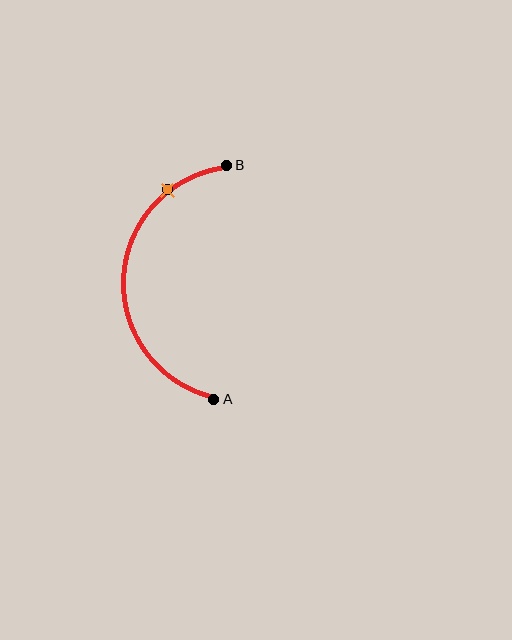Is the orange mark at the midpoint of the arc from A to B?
No. The orange mark lies on the arc but is closer to endpoint B. The arc midpoint would be at the point on the curve equidistant along the arc from both A and B.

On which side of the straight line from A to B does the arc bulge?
The arc bulges to the left of the straight line connecting A and B.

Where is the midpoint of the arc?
The arc midpoint is the point on the curve farthest from the straight line joining A and B. It sits to the left of that line.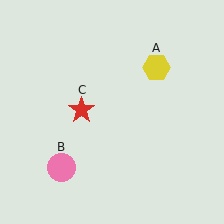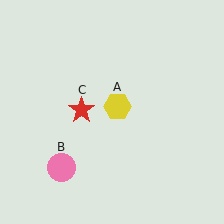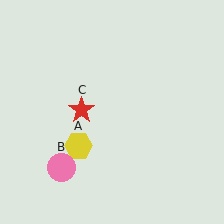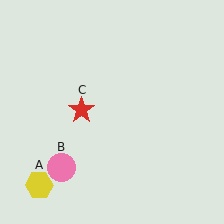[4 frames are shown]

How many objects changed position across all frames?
1 object changed position: yellow hexagon (object A).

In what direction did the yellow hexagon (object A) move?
The yellow hexagon (object A) moved down and to the left.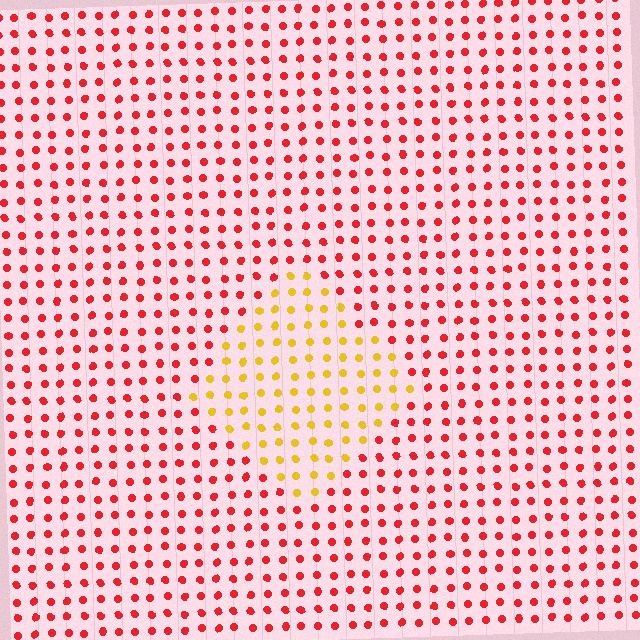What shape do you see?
I see a diamond.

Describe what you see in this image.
The image is filled with small red elements in a uniform arrangement. A diamond-shaped region is visible where the elements are tinted to a slightly different hue, forming a subtle color boundary.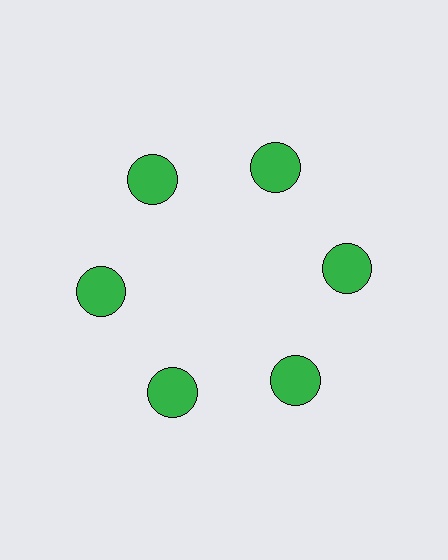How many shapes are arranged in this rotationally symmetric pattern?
There are 6 shapes, arranged in 6 groups of 1.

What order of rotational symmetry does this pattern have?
This pattern has 6-fold rotational symmetry.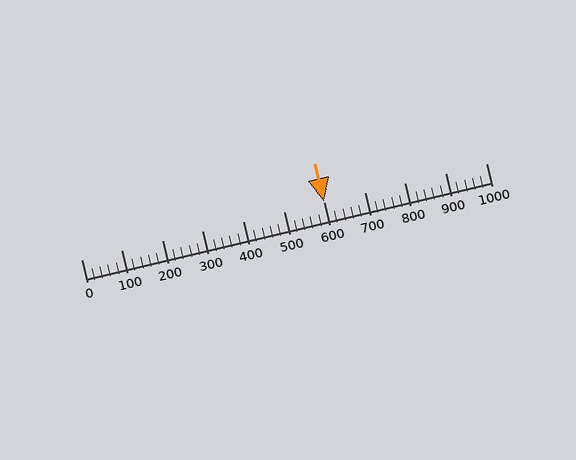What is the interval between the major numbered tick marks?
The major tick marks are spaced 100 units apart.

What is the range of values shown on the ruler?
The ruler shows values from 0 to 1000.